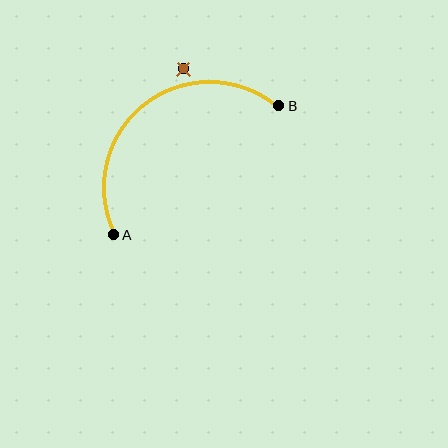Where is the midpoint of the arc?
The arc midpoint is the point on the curve farthest from the straight line joining A and B. It sits above and to the left of that line.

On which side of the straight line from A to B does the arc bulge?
The arc bulges above and to the left of the straight line connecting A and B.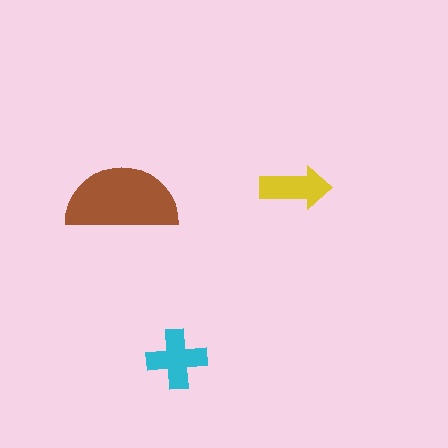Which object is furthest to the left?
The brown semicircle is leftmost.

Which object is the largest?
The brown semicircle.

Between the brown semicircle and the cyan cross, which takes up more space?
The brown semicircle.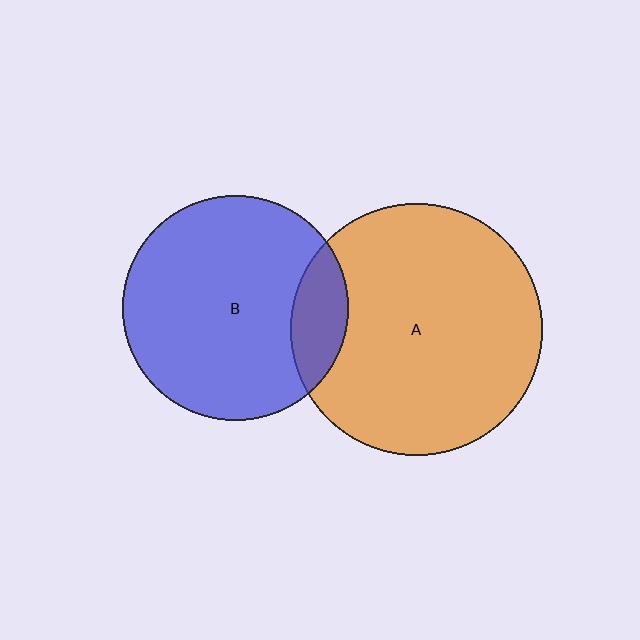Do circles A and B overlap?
Yes.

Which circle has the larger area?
Circle A (orange).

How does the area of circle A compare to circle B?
Approximately 1.2 times.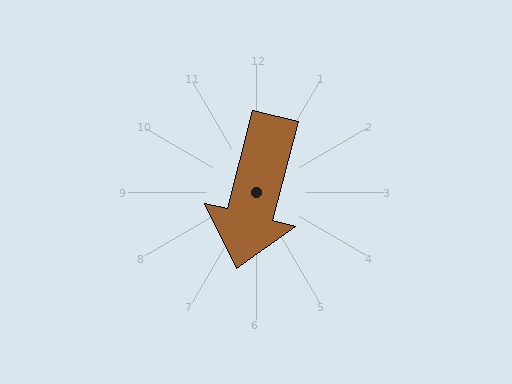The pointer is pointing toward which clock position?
Roughly 6 o'clock.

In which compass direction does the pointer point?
South.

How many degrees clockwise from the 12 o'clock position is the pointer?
Approximately 194 degrees.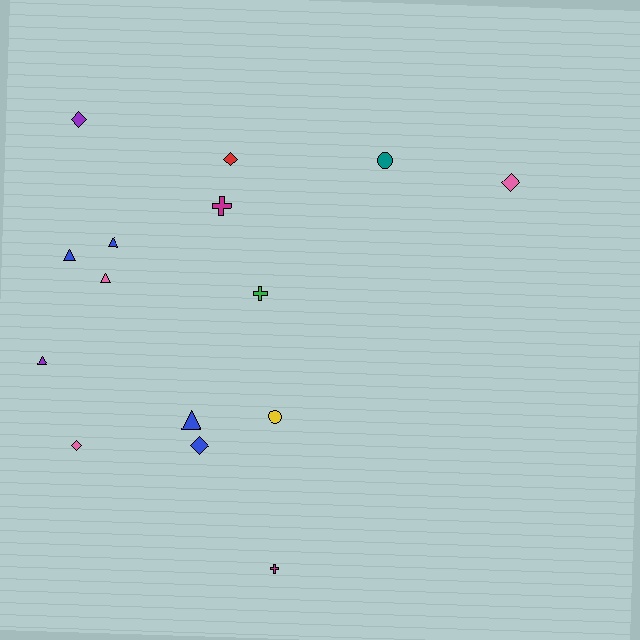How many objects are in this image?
There are 15 objects.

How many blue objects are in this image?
There are 4 blue objects.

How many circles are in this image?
There are 2 circles.